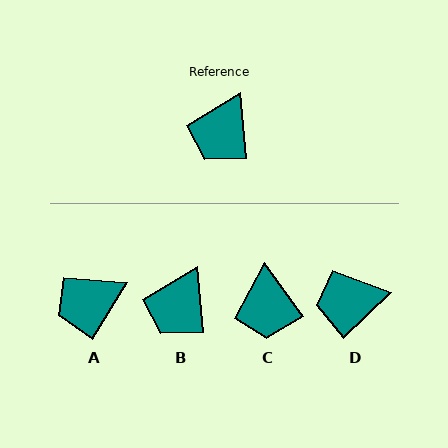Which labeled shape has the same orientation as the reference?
B.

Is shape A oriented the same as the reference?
No, it is off by about 36 degrees.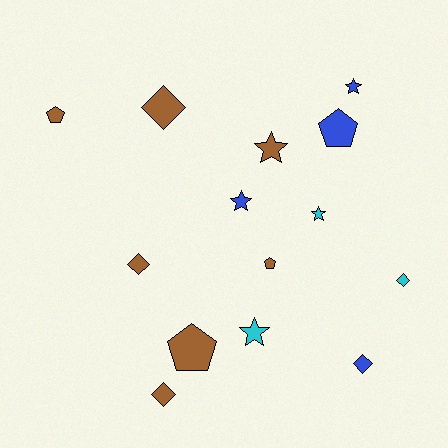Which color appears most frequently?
Brown, with 7 objects.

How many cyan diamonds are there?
There is 1 cyan diamond.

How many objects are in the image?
There are 14 objects.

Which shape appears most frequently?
Diamond, with 5 objects.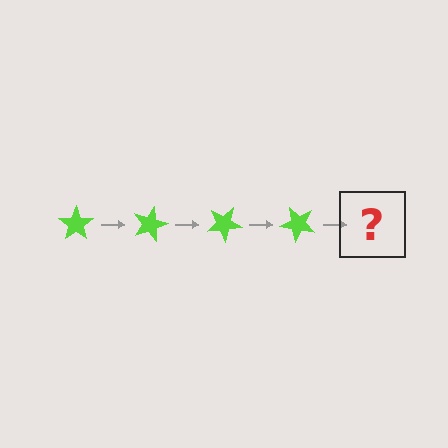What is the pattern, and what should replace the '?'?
The pattern is that the star rotates 15 degrees each step. The '?' should be a lime star rotated 60 degrees.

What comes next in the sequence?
The next element should be a lime star rotated 60 degrees.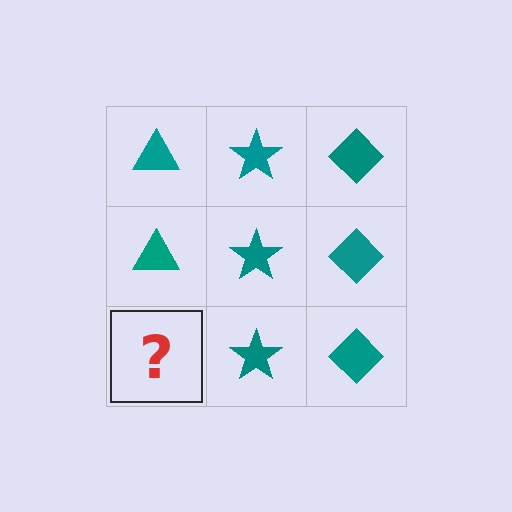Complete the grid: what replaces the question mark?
The question mark should be replaced with a teal triangle.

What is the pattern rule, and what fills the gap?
The rule is that each column has a consistent shape. The gap should be filled with a teal triangle.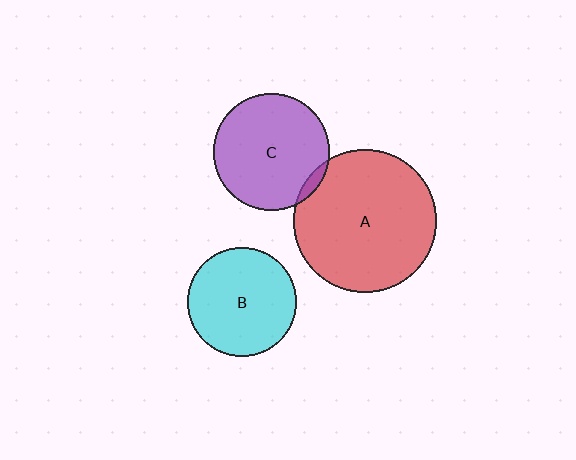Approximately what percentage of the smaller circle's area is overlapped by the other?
Approximately 5%.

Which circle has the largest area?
Circle A (red).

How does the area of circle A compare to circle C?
Approximately 1.5 times.